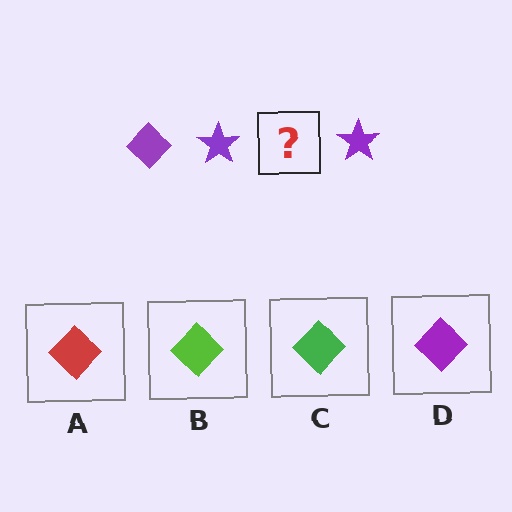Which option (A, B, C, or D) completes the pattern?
D.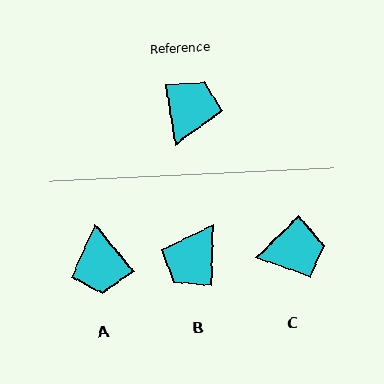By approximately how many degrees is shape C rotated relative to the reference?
Approximately 55 degrees clockwise.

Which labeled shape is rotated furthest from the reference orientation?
B, about 170 degrees away.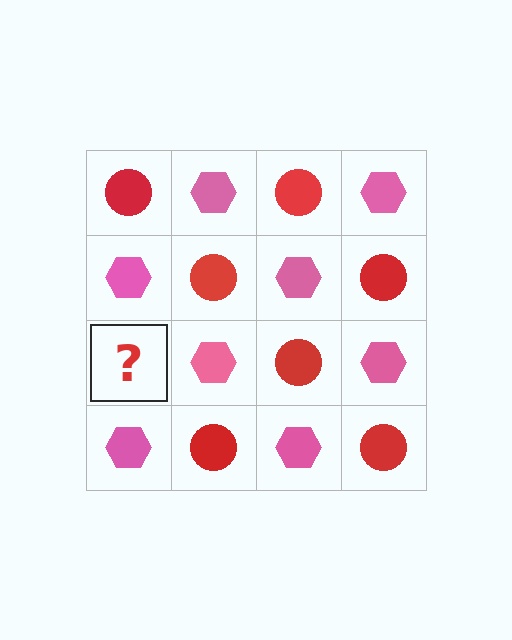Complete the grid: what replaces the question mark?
The question mark should be replaced with a red circle.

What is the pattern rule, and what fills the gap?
The rule is that it alternates red circle and pink hexagon in a checkerboard pattern. The gap should be filled with a red circle.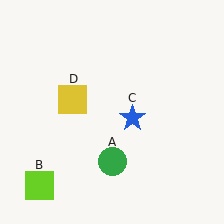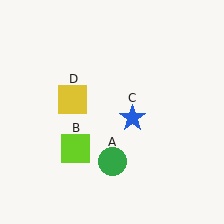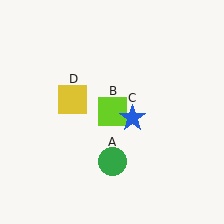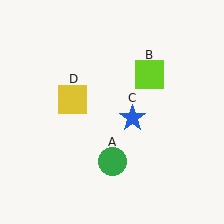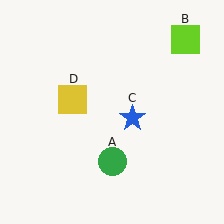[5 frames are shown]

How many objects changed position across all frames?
1 object changed position: lime square (object B).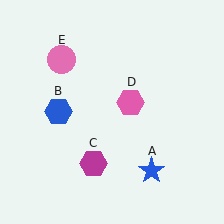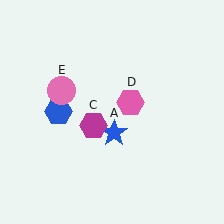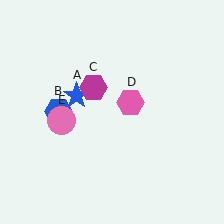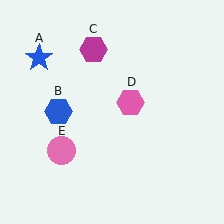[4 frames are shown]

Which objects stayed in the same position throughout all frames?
Blue hexagon (object B) and pink hexagon (object D) remained stationary.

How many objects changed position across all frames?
3 objects changed position: blue star (object A), magenta hexagon (object C), pink circle (object E).